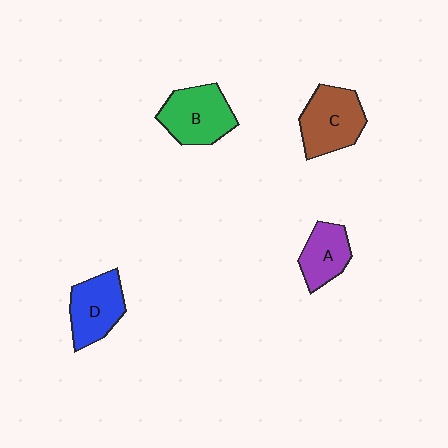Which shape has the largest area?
Shape C (brown).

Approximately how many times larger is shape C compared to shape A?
Approximately 1.4 times.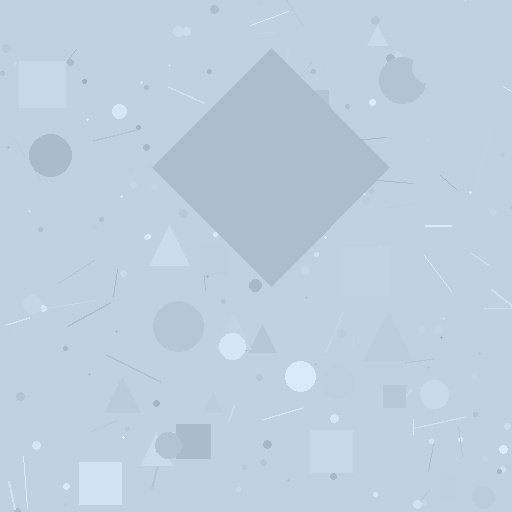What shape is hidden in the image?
A diamond is hidden in the image.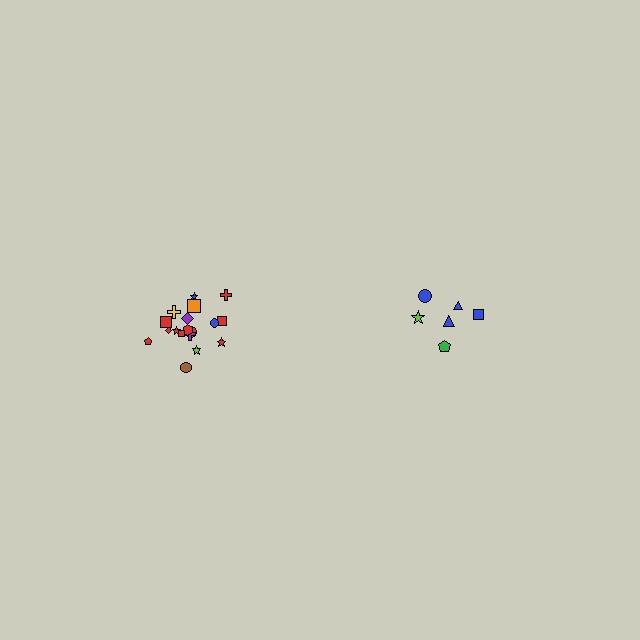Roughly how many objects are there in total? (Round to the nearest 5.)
Roughly 25 objects in total.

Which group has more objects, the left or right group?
The left group.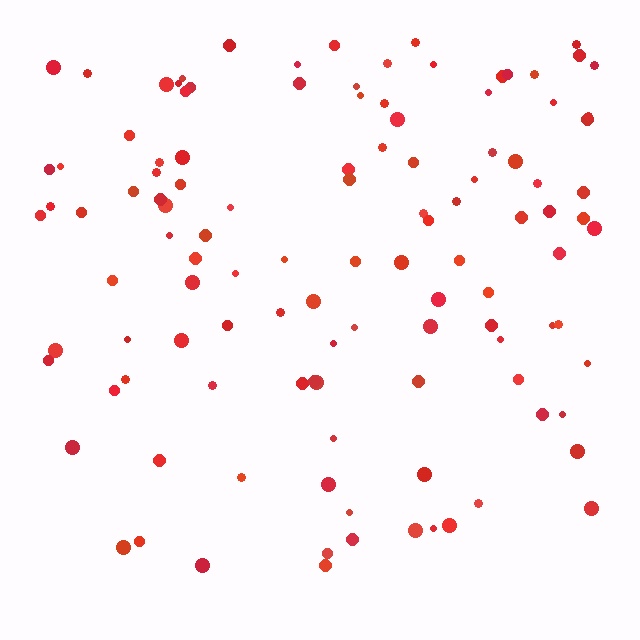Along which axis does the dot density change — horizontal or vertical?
Vertical.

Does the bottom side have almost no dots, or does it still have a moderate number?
Still a moderate number, just noticeably fewer than the top.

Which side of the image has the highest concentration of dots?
The top.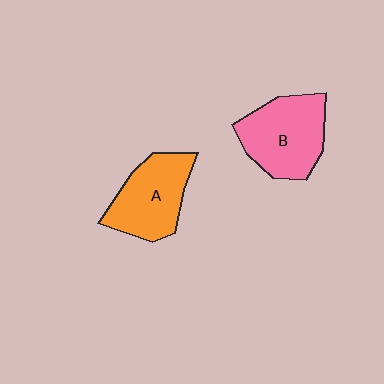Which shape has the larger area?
Shape B (pink).